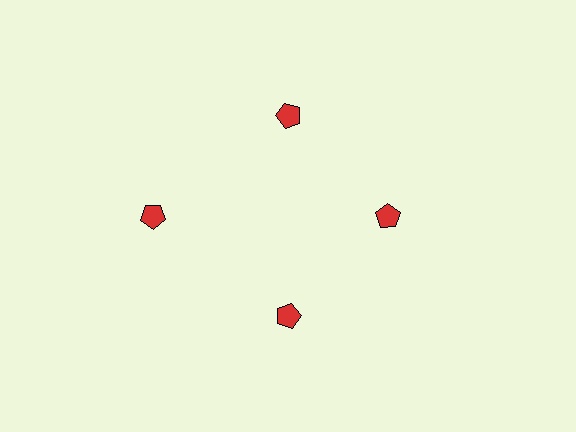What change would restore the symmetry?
The symmetry would be restored by moving it inward, back onto the ring so that all 4 pentagons sit at equal angles and equal distance from the center.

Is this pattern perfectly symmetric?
No. The 4 red pentagons are arranged in a ring, but one element near the 9 o'clock position is pushed outward from the center, breaking the 4-fold rotational symmetry.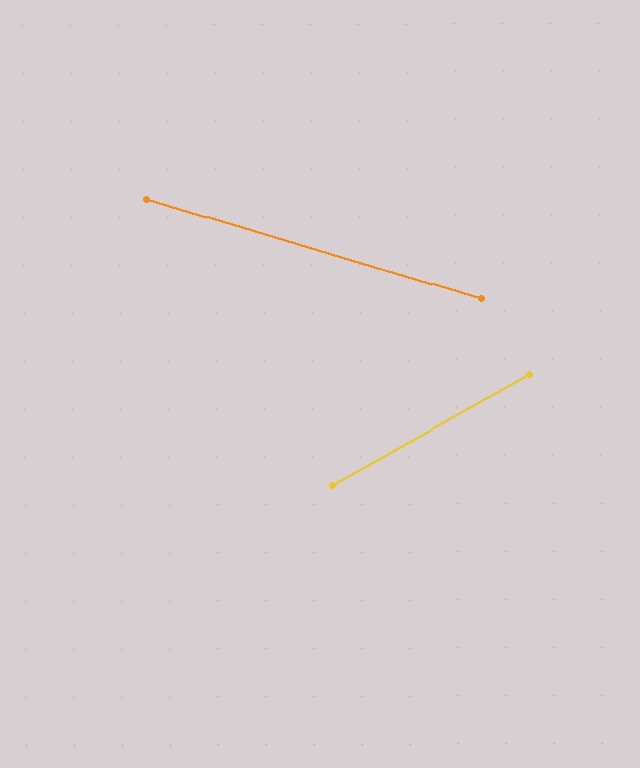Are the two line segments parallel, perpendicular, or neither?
Neither parallel nor perpendicular — they differ by about 46°.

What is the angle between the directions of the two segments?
Approximately 46 degrees.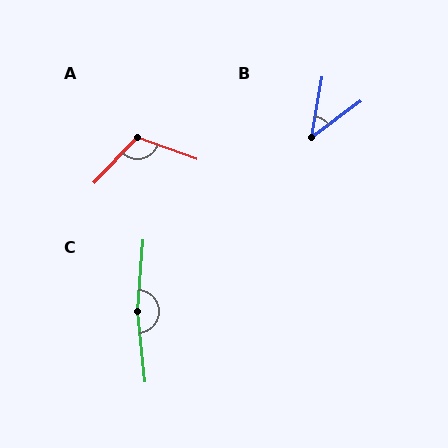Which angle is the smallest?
B, at approximately 44 degrees.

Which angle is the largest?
C, at approximately 170 degrees.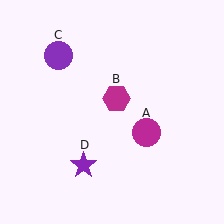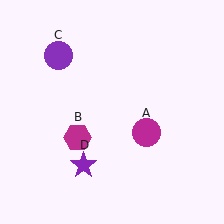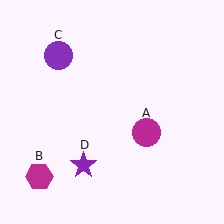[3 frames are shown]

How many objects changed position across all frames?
1 object changed position: magenta hexagon (object B).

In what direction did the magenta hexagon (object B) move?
The magenta hexagon (object B) moved down and to the left.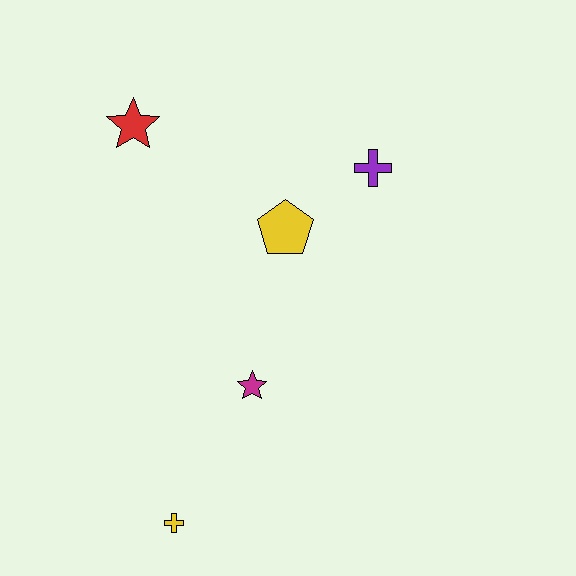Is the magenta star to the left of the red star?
No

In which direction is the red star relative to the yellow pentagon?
The red star is to the left of the yellow pentagon.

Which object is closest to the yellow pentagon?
The purple cross is closest to the yellow pentagon.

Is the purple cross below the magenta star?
No